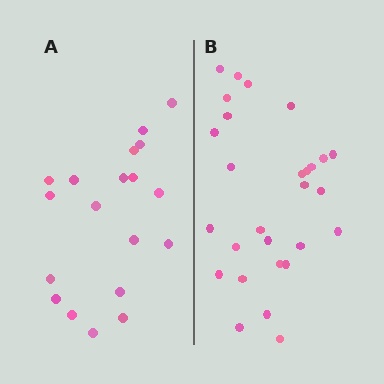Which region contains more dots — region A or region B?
Region B (the right region) has more dots.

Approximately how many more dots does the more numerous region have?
Region B has roughly 8 or so more dots than region A.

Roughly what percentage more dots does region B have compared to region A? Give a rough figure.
About 45% more.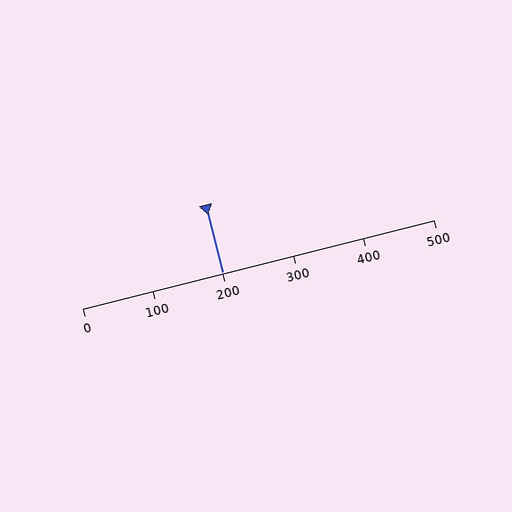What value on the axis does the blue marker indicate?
The marker indicates approximately 200.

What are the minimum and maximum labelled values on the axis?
The axis runs from 0 to 500.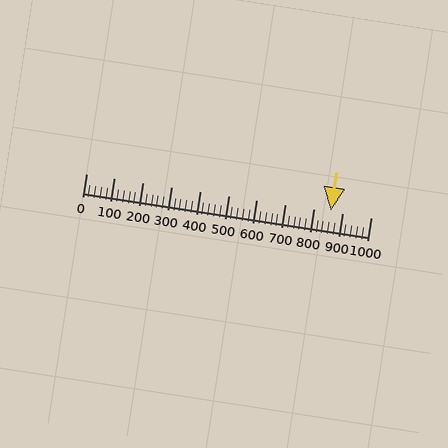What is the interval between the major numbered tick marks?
The major tick marks are spaced 100 units apart.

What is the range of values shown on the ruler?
The ruler shows values from 0 to 1000.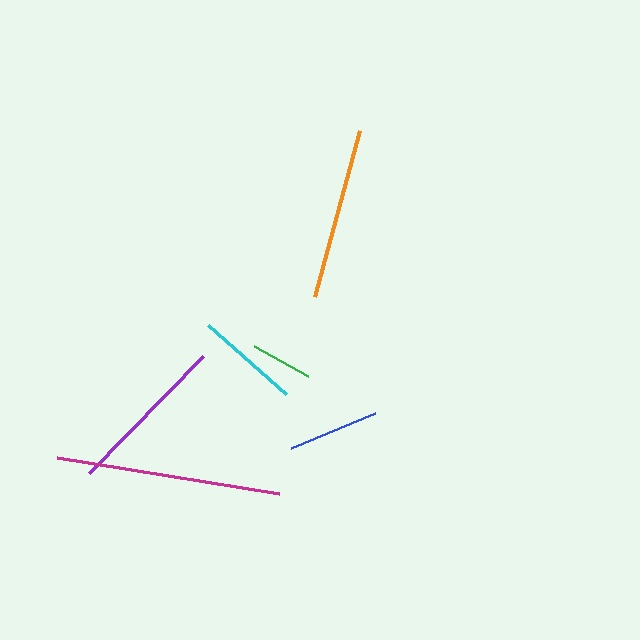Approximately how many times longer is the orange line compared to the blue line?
The orange line is approximately 1.9 times the length of the blue line.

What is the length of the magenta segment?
The magenta segment is approximately 225 pixels long.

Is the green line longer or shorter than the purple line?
The purple line is longer than the green line.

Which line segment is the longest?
The magenta line is the longest at approximately 225 pixels.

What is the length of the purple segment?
The purple segment is approximately 163 pixels long.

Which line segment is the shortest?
The green line is the shortest at approximately 61 pixels.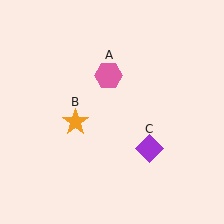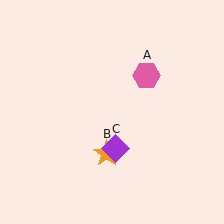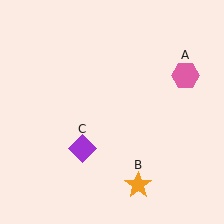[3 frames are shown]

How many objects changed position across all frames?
3 objects changed position: pink hexagon (object A), orange star (object B), purple diamond (object C).